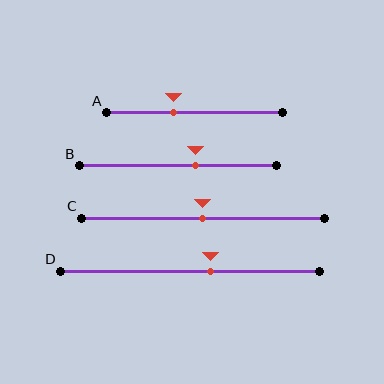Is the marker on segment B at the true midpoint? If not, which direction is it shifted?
No, the marker on segment B is shifted to the right by about 9% of the segment length.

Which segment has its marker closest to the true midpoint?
Segment C has its marker closest to the true midpoint.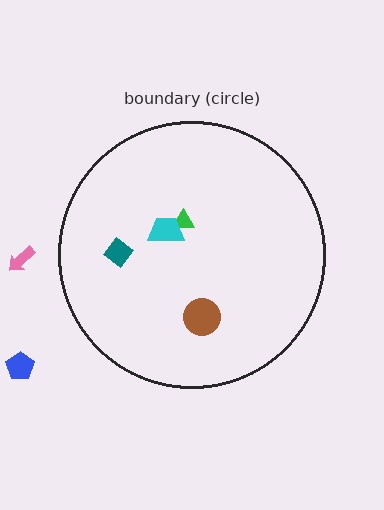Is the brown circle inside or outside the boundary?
Inside.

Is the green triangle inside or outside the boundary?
Inside.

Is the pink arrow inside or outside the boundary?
Outside.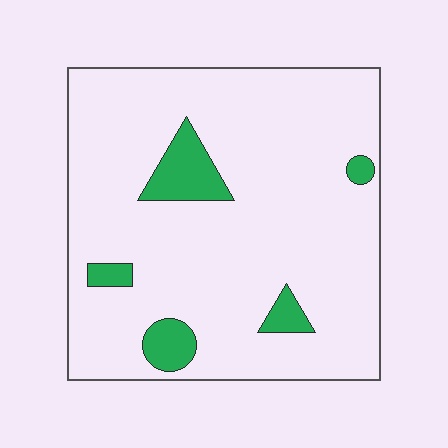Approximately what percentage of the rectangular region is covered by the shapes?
Approximately 10%.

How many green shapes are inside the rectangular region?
5.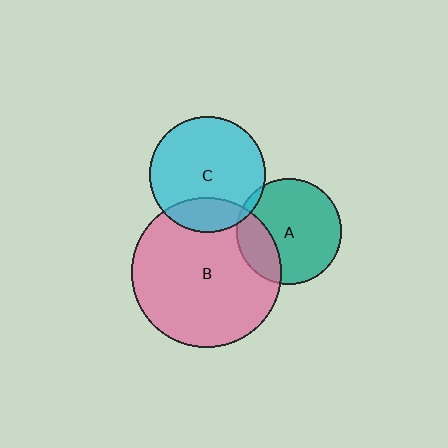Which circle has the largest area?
Circle B (pink).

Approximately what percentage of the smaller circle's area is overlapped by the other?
Approximately 25%.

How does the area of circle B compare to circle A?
Approximately 2.0 times.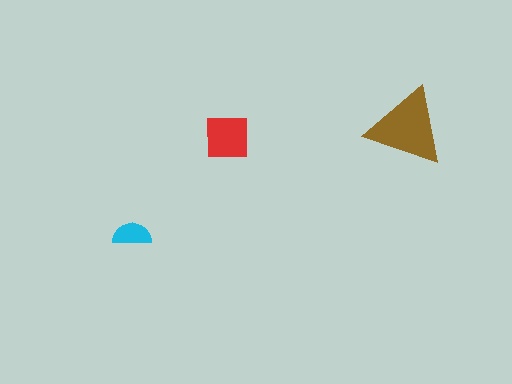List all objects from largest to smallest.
The brown triangle, the red square, the cyan semicircle.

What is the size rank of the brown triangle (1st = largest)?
1st.